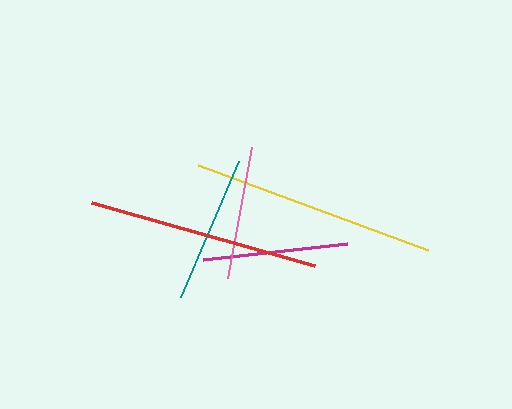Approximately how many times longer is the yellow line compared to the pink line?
The yellow line is approximately 1.8 times the length of the pink line.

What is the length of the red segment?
The red segment is approximately 232 pixels long.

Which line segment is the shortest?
The pink line is the shortest at approximately 133 pixels.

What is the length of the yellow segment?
The yellow segment is approximately 245 pixels long.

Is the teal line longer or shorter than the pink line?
The teal line is longer than the pink line.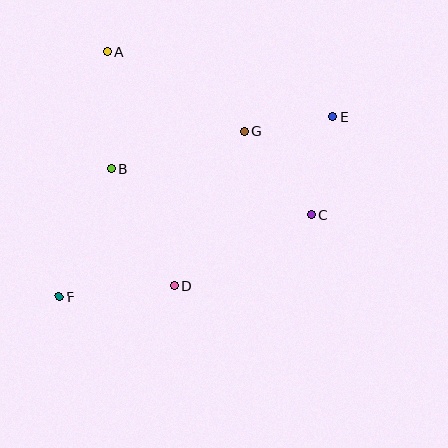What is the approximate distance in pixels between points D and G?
The distance between D and G is approximately 170 pixels.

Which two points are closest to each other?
Points E and G are closest to each other.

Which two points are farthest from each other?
Points E and F are farthest from each other.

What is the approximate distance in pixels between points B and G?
The distance between B and G is approximately 139 pixels.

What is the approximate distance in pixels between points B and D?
The distance between B and D is approximately 134 pixels.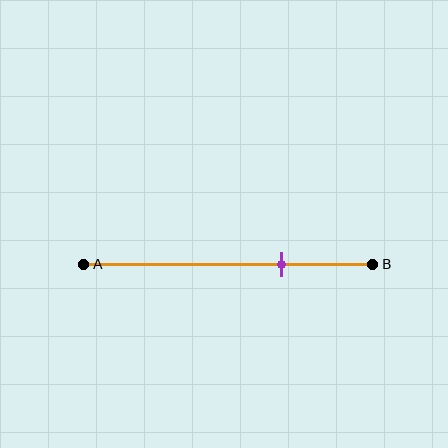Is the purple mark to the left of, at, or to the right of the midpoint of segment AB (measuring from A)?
The purple mark is to the right of the midpoint of segment AB.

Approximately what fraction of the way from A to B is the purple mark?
The purple mark is approximately 70% of the way from A to B.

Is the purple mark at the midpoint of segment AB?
No, the mark is at about 70% from A, not at the 50% midpoint.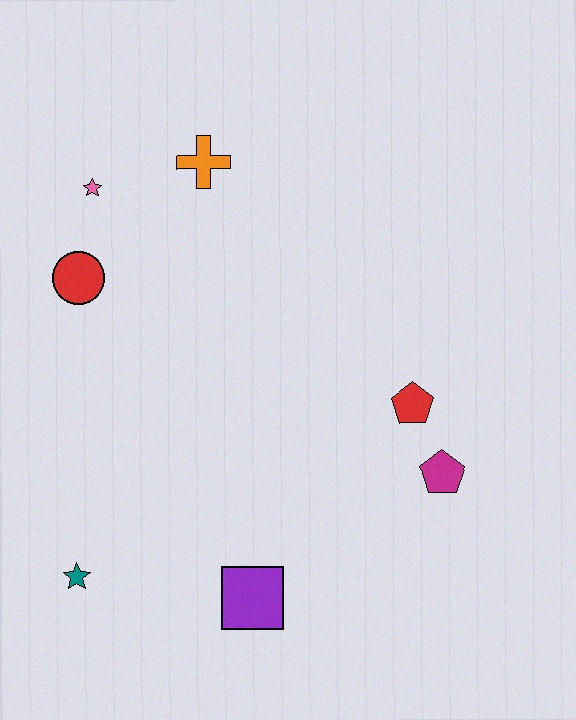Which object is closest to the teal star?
The purple square is closest to the teal star.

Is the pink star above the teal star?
Yes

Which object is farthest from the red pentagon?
The pink star is farthest from the red pentagon.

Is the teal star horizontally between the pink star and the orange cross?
No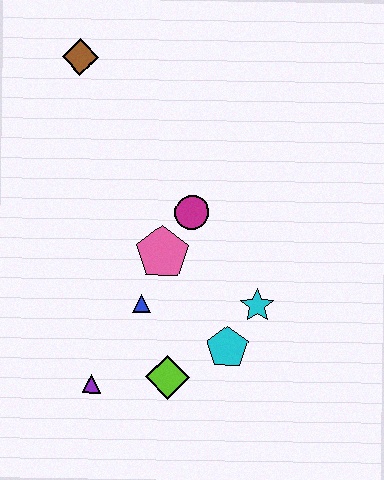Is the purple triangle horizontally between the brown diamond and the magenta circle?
Yes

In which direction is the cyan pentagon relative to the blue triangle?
The cyan pentagon is to the right of the blue triangle.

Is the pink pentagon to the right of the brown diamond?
Yes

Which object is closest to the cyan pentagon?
The cyan star is closest to the cyan pentagon.